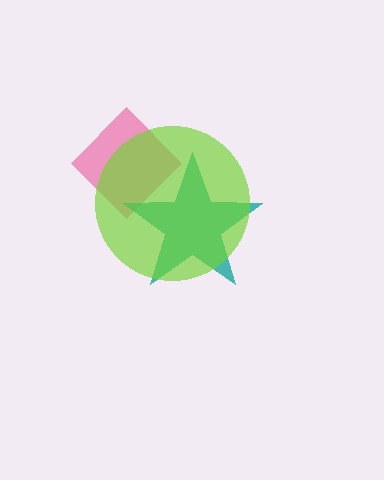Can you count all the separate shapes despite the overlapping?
Yes, there are 3 separate shapes.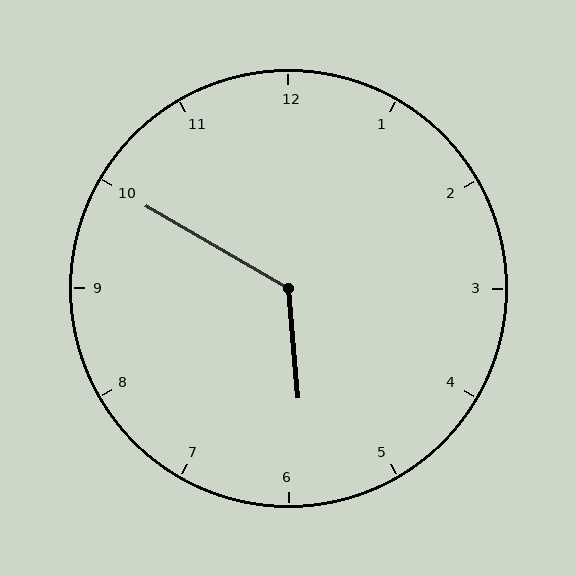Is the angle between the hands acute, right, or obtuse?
It is obtuse.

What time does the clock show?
5:50.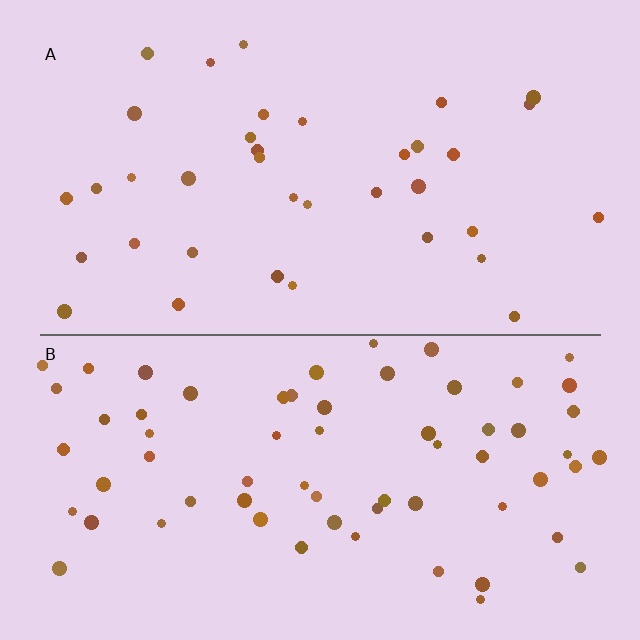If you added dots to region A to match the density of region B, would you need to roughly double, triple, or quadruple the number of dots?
Approximately double.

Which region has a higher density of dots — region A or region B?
B (the bottom).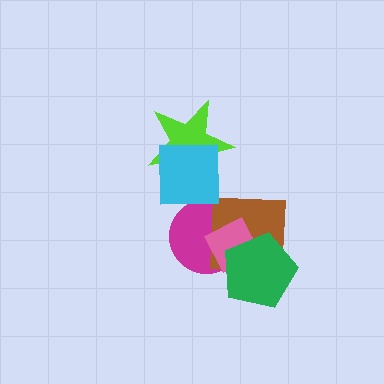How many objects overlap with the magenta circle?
3 objects overlap with the magenta circle.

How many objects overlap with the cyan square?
1 object overlaps with the cyan square.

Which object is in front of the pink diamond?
The green pentagon is in front of the pink diamond.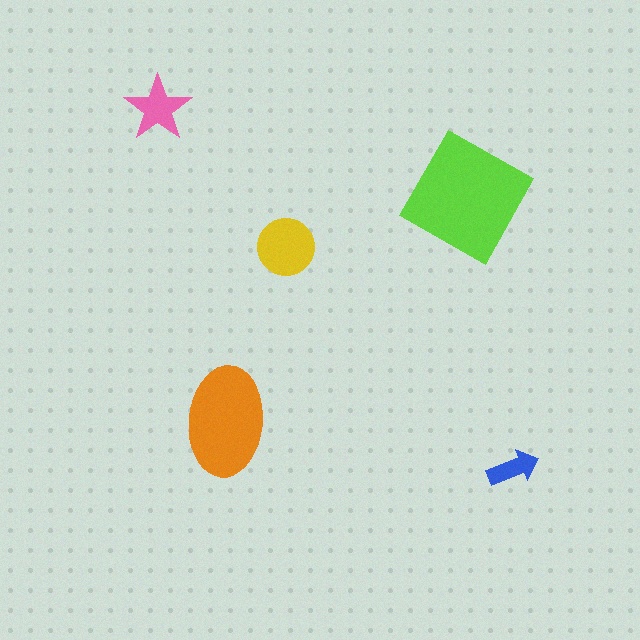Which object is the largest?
The lime square.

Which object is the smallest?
The blue arrow.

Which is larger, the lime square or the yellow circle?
The lime square.